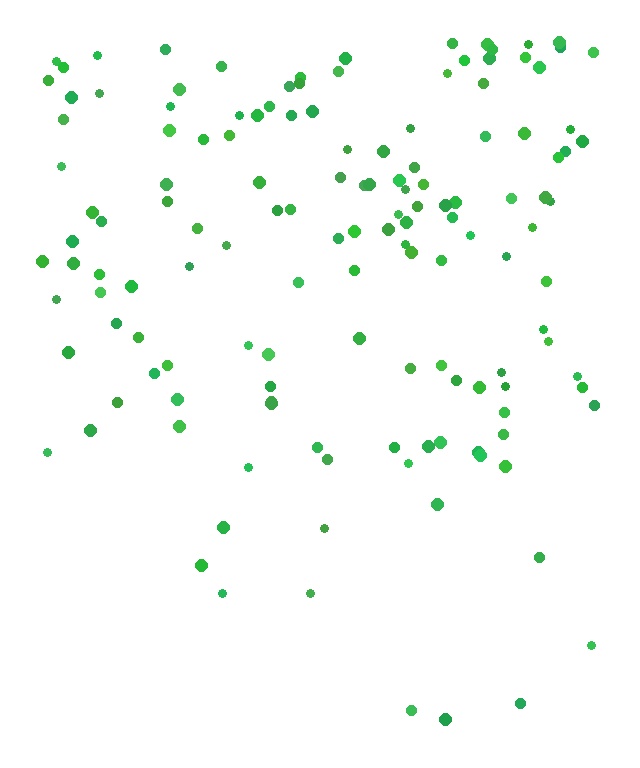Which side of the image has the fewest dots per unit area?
The bottom.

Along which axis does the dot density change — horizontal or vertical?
Vertical.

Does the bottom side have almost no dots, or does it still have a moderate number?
Still a moderate number, just noticeably fewer than the top.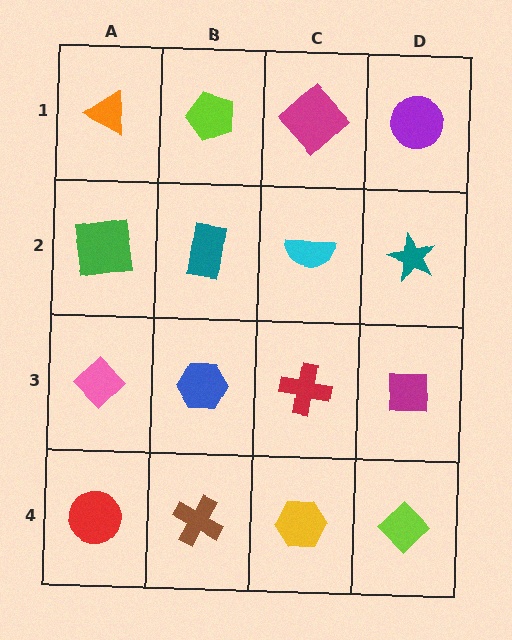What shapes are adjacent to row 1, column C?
A cyan semicircle (row 2, column C), a lime pentagon (row 1, column B), a purple circle (row 1, column D).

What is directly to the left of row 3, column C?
A blue hexagon.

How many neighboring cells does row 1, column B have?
3.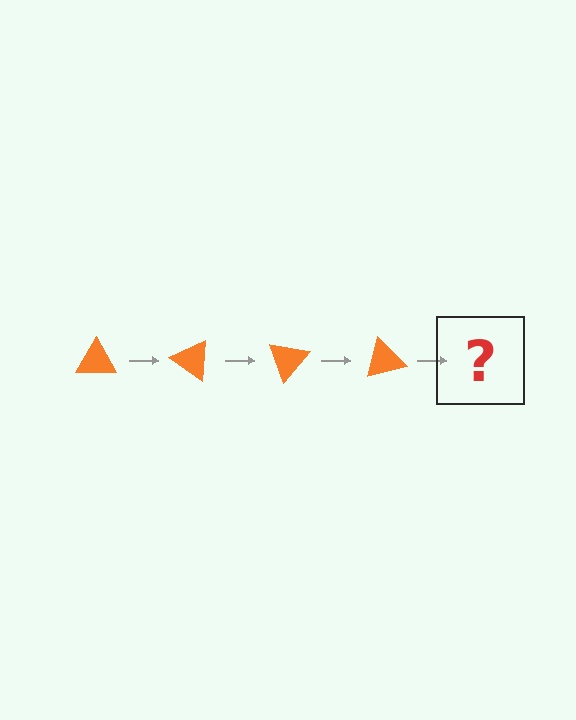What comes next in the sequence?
The next element should be an orange triangle rotated 140 degrees.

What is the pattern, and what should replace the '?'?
The pattern is that the triangle rotates 35 degrees each step. The '?' should be an orange triangle rotated 140 degrees.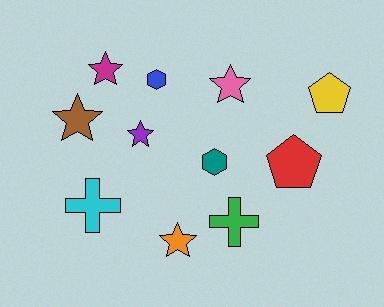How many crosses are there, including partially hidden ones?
There are 2 crosses.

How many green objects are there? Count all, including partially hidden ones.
There is 1 green object.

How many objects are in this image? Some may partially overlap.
There are 11 objects.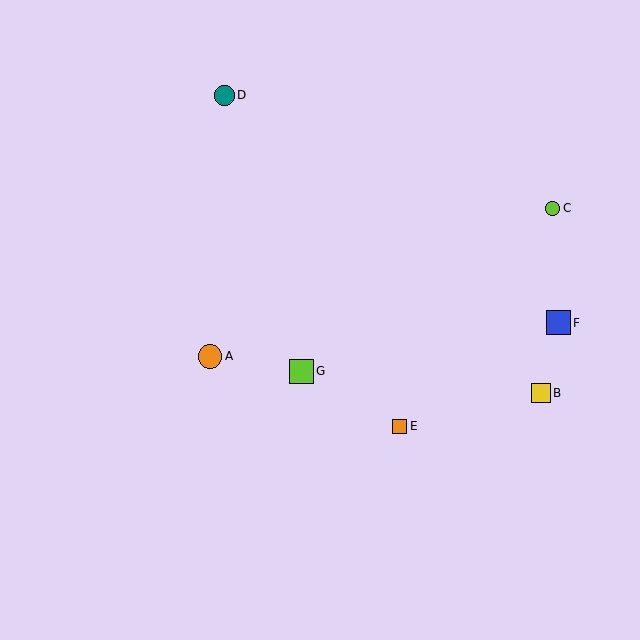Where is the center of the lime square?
The center of the lime square is at (301, 371).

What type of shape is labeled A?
Shape A is an orange circle.